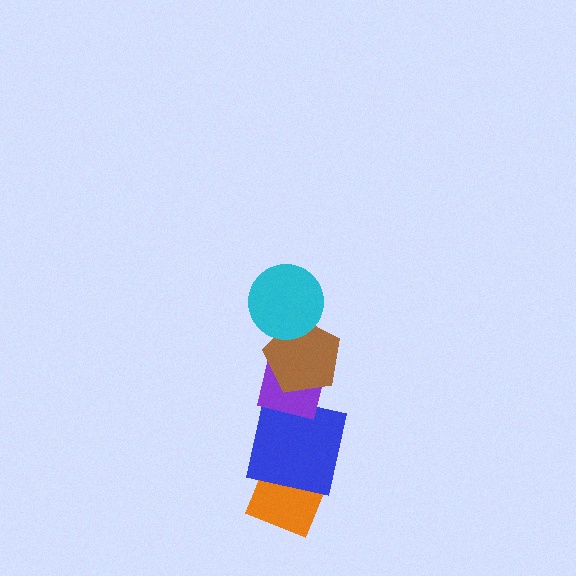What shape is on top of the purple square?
The brown pentagon is on top of the purple square.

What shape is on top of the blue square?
The purple square is on top of the blue square.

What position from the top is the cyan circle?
The cyan circle is 1st from the top.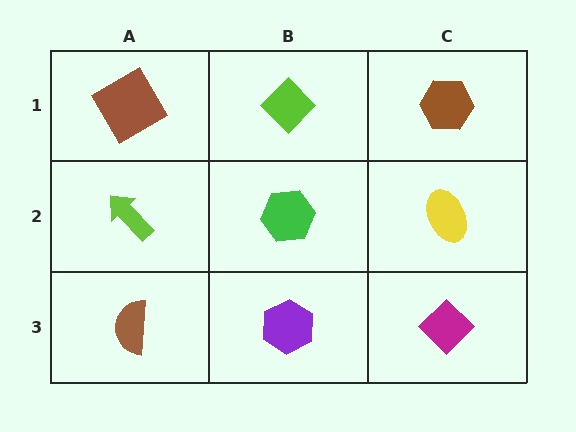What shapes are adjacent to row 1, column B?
A green hexagon (row 2, column B), a brown diamond (row 1, column A), a brown hexagon (row 1, column C).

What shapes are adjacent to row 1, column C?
A yellow ellipse (row 2, column C), a lime diamond (row 1, column B).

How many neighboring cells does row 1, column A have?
2.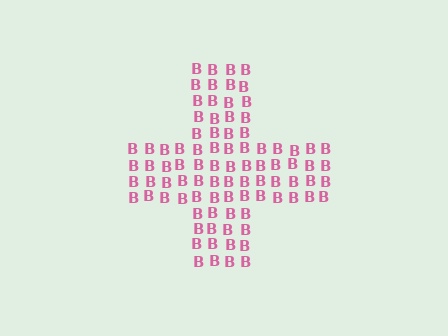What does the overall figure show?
The overall figure shows a cross.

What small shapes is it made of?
It is made of small letter B's.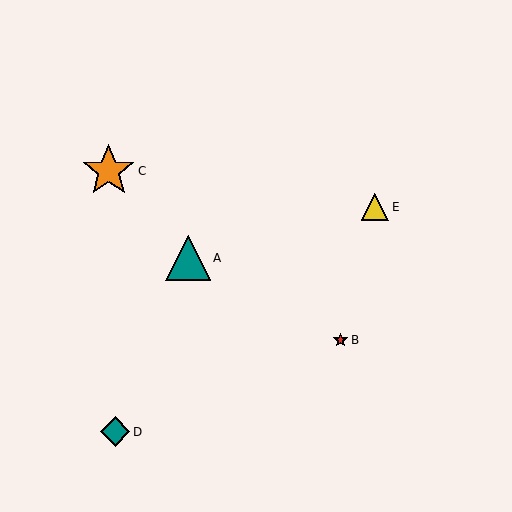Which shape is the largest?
The orange star (labeled C) is the largest.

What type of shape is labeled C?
Shape C is an orange star.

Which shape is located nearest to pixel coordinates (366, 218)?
The yellow triangle (labeled E) at (375, 207) is nearest to that location.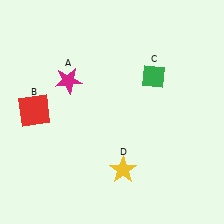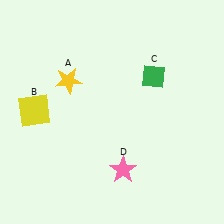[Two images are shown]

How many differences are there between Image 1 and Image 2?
There are 3 differences between the two images.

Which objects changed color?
A changed from magenta to yellow. B changed from red to yellow. D changed from yellow to pink.